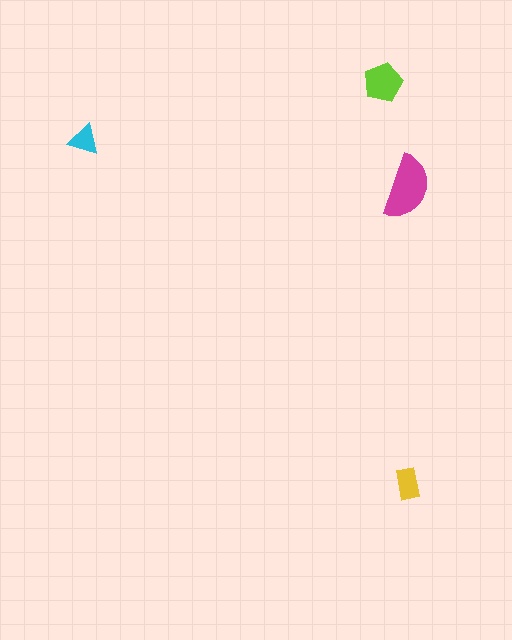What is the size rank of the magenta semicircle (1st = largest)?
1st.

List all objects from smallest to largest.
The cyan triangle, the yellow rectangle, the lime pentagon, the magenta semicircle.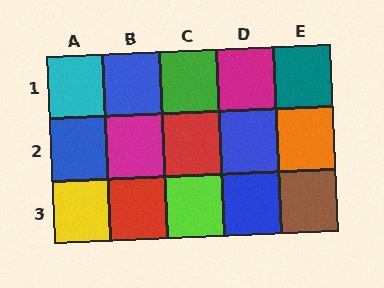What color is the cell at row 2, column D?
Blue.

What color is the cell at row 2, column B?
Magenta.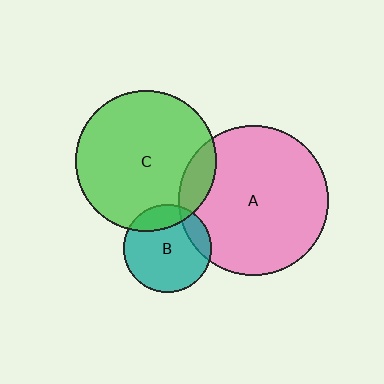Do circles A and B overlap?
Yes.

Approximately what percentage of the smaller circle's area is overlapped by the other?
Approximately 15%.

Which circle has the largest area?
Circle A (pink).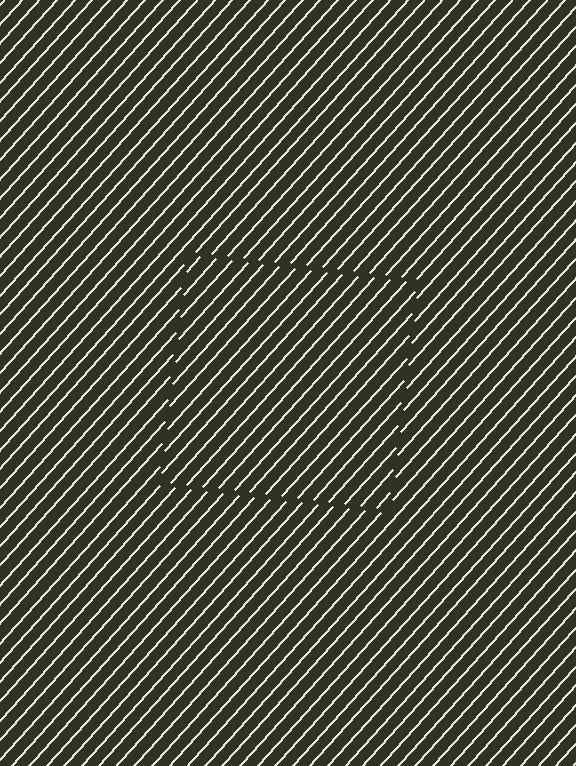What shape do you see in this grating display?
An illusory square. The interior of the shape contains the same grating, shifted by half a period — the contour is defined by the phase discontinuity where line-ends from the inner and outer gratings abut.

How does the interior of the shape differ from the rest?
The interior of the shape contains the same grating, shifted by half a period — the contour is defined by the phase discontinuity where line-ends from the inner and outer gratings abut.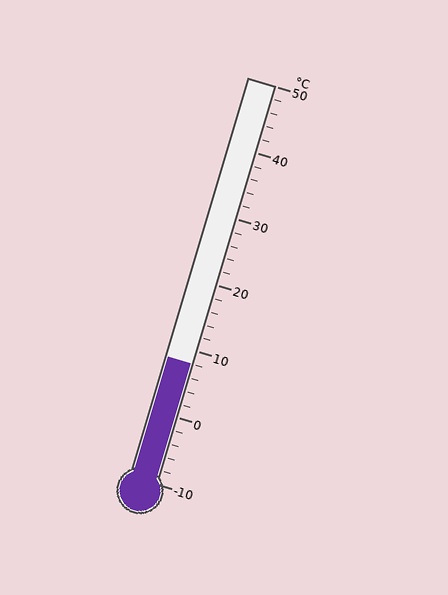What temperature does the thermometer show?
The thermometer shows approximately 8°C.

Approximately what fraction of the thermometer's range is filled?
The thermometer is filled to approximately 30% of its range.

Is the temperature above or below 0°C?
The temperature is above 0°C.